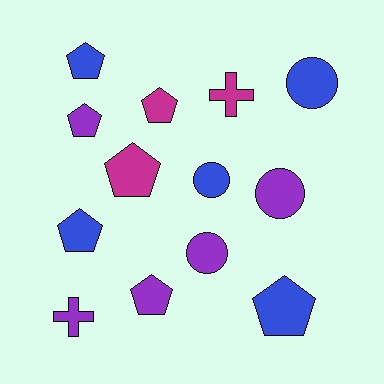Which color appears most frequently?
Purple, with 5 objects.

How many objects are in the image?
There are 13 objects.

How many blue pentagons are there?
There are 3 blue pentagons.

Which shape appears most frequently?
Pentagon, with 7 objects.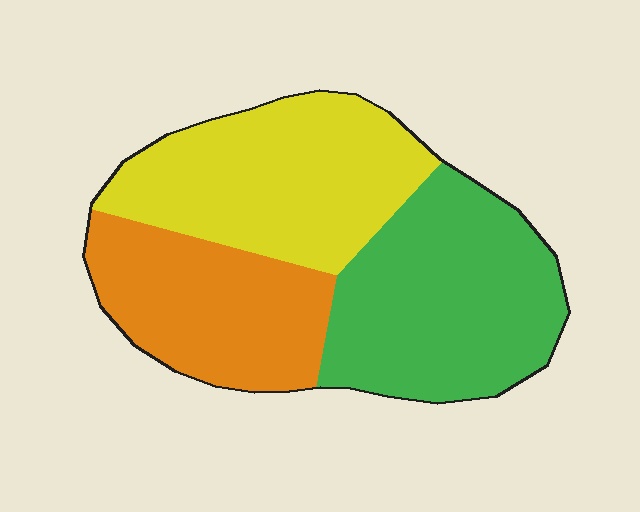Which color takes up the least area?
Orange, at roughly 25%.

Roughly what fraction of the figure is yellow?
Yellow takes up between a third and a half of the figure.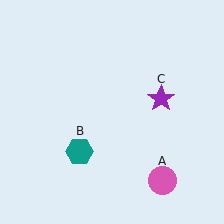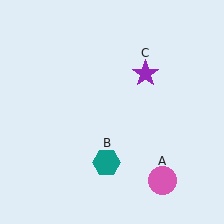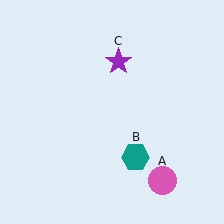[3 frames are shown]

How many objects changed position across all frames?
2 objects changed position: teal hexagon (object B), purple star (object C).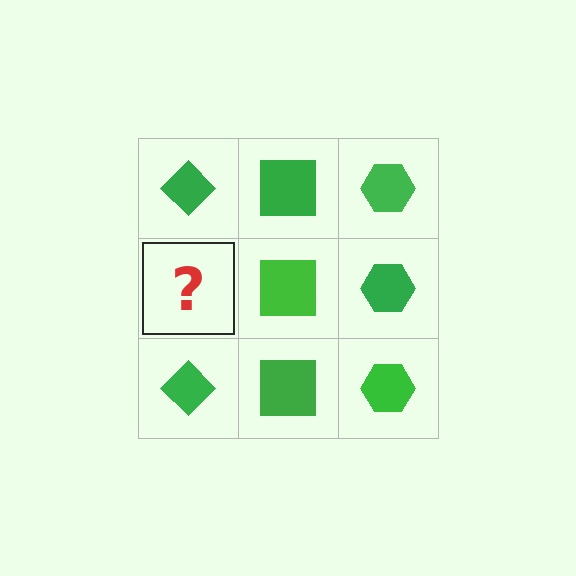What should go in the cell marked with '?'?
The missing cell should contain a green diamond.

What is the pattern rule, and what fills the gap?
The rule is that each column has a consistent shape. The gap should be filled with a green diamond.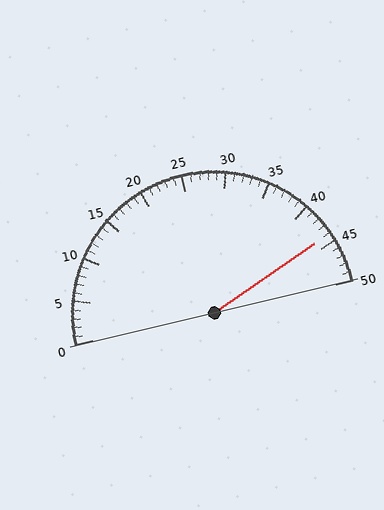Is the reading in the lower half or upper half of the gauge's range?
The reading is in the upper half of the range (0 to 50).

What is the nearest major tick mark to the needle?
The nearest major tick mark is 45.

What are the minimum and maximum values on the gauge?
The gauge ranges from 0 to 50.